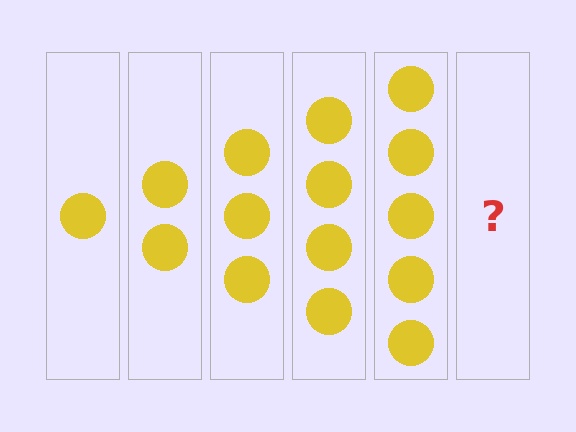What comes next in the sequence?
The next element should be 6 circles.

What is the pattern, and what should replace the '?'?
The pattern is that each step adds one more circle. The '?' should be 6 circles.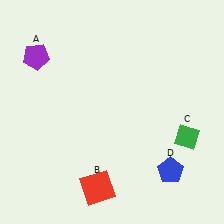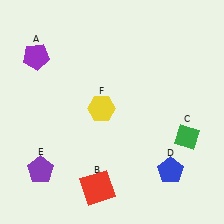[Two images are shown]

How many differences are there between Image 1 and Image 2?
There are 2 differences between the two images.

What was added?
A purple pentagon (E), a yellow hexagon (F) were added in Image 2.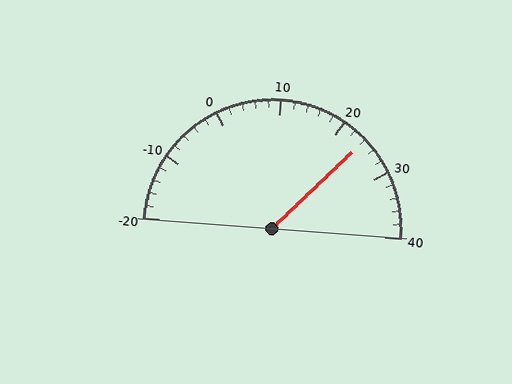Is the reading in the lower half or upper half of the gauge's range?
The reading is in the upper half of the range (-20 to 40).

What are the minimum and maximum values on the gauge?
The gauge ranges from -20 to 40.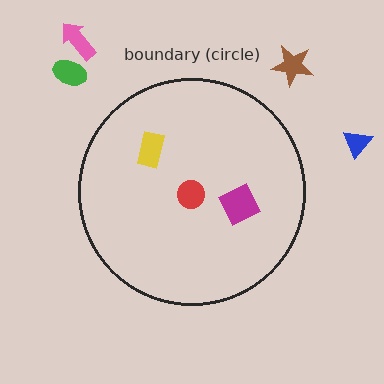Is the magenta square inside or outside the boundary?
Inside.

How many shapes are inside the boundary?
3 inside, 4 outside.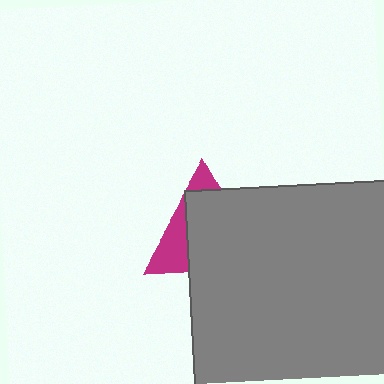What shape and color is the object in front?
The object in front is a gray rectangle.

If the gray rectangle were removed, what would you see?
You would see the complete magenta triangle.